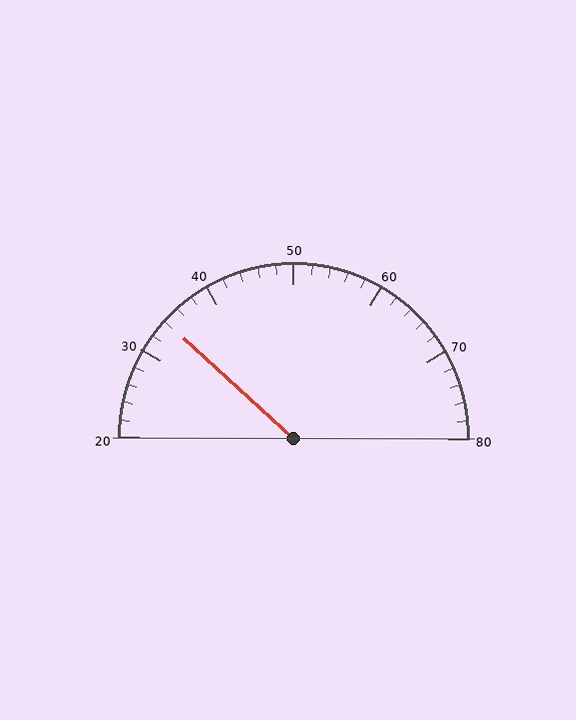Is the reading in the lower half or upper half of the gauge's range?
The reading is in the lower half of the range (20 to 80).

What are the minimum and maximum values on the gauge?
The gauge ranges from 20 to 80.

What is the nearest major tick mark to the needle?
The nearest major tick mark is 30.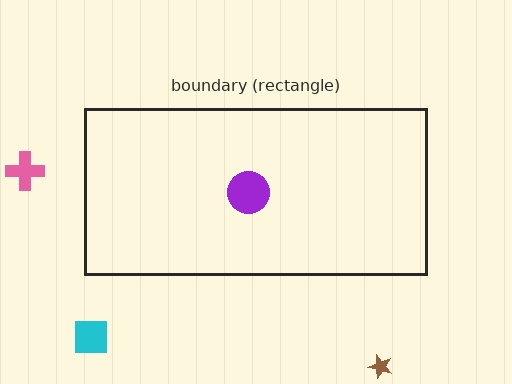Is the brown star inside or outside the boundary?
Outside.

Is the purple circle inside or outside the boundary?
Inside.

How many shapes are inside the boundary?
1 inside, 3 outside.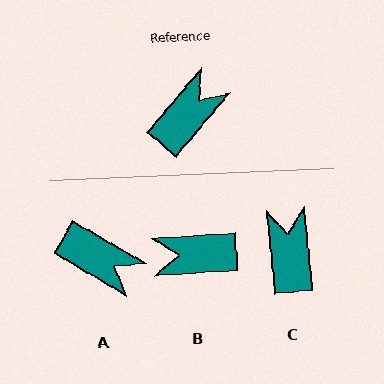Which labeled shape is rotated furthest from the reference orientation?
B, about 133 degrees away.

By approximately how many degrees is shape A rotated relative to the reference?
Approximately 80 degrees clockwise.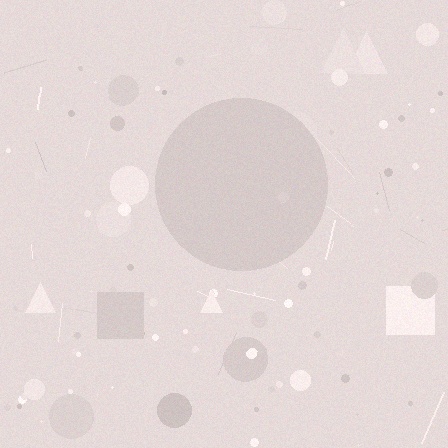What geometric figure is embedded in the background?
A circle is embedded in the background.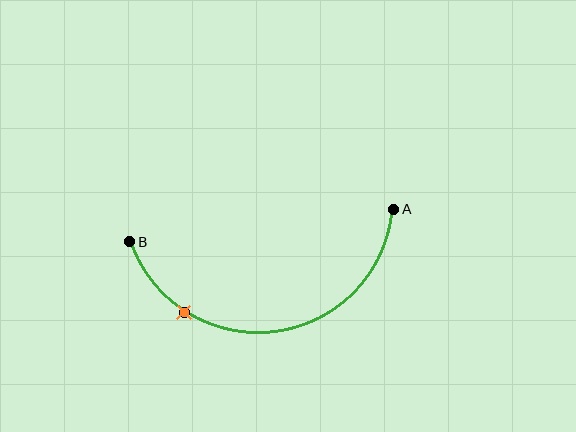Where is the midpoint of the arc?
The arc midpoint is the point on the curve farthest from the straight line joining A and B. It sits below that line.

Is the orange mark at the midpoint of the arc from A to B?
No. The orange mark lies on the arc but is closer to endpoint B. The arc midpoint would be at the point on the curve equidistant along the arc from both A and B.